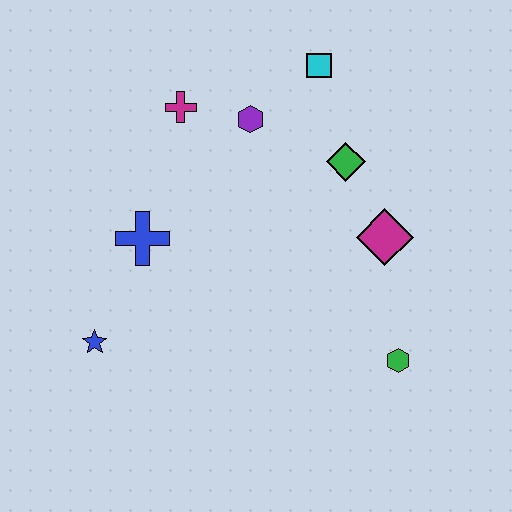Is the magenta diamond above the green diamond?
No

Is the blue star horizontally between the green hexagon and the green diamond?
No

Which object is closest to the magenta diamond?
The green diamond is closest to the magenta diamond.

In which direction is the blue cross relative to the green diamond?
The blue cross is to the left of the green diamond.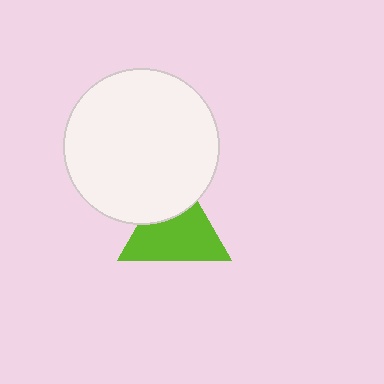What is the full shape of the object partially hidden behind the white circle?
The partially hidden object is a lime triangle.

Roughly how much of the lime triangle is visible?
Most of it is visible (roughly 69%).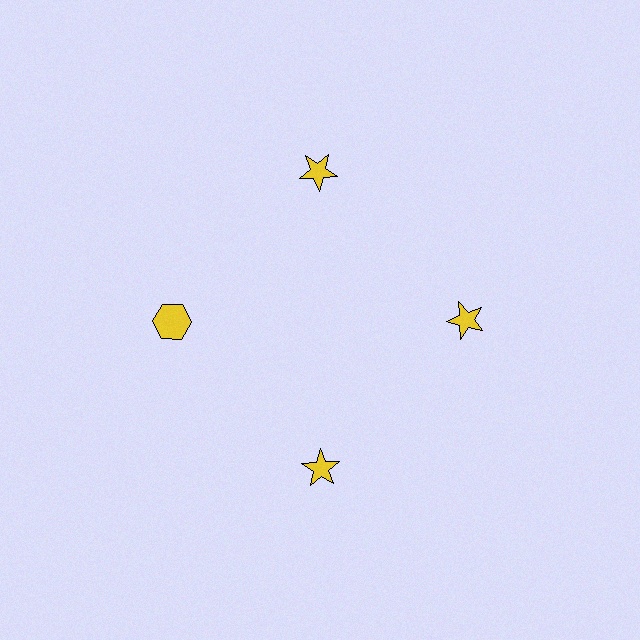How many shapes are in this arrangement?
There are 4 shapes arranged in a ring pattern.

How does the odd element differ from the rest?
It has a different shape: hexagon instead of star.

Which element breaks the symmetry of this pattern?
The yellow hexagon at roughly the 9 o'clock position breaks the symmetry. All other shapes are yellow stars.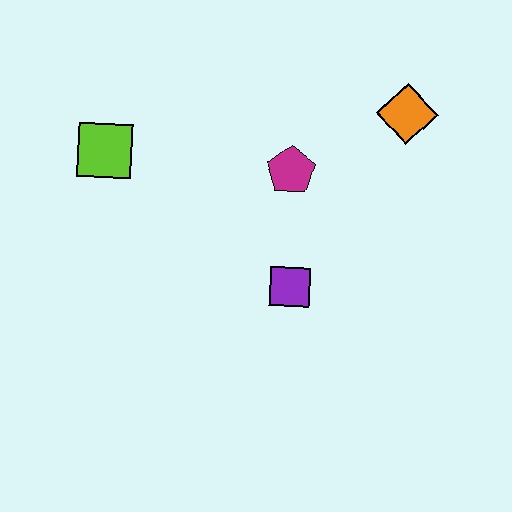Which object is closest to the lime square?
The magenta pentagon is closest to the lime square.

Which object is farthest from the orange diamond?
The lime square is farthest from the orange diamond.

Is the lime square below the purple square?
No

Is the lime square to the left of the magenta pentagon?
Yes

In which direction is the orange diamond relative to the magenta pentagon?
The orange diamond is to the right of the magenta pentagon.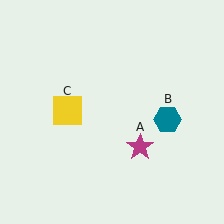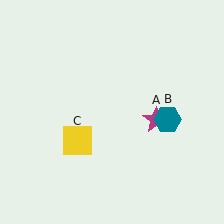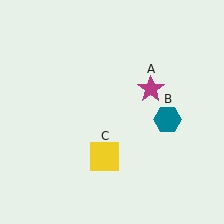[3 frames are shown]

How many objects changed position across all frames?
2 objects changed position: magenta star (object A), yellow square (object C).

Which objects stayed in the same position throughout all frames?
Teal hexagon (object B) remained stationary.